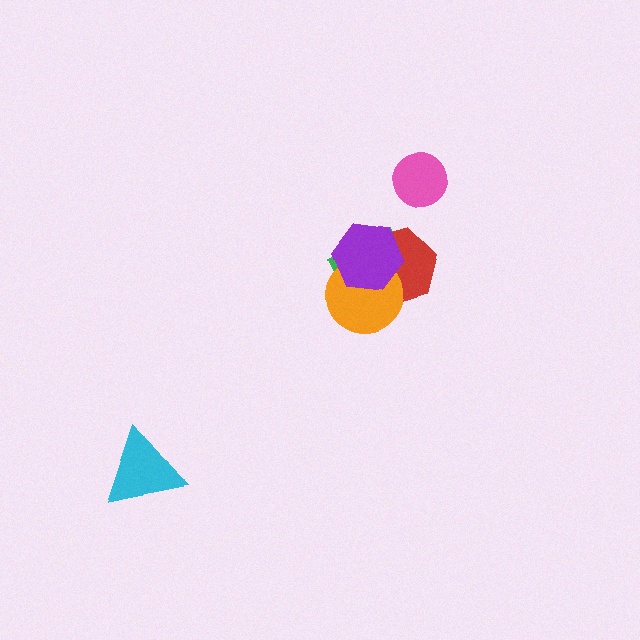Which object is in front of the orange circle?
The purple hexagon is in front of the orange circle.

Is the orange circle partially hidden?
Yes, it is partially covered by another shape.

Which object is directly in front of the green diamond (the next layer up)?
The red hexagon is directly in front of the green diamond.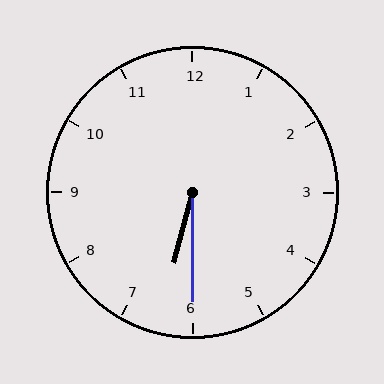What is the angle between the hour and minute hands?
Approximately 15 degrees.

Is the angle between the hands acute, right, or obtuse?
It is acute.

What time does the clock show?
6:30.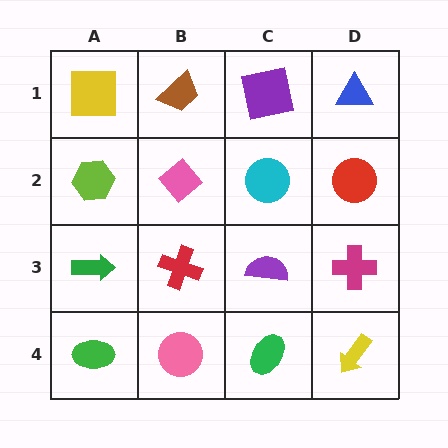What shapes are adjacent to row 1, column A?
A lime hexagon (row 2, column A), a brown trapezoid (row 1, column B).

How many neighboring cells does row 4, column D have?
2.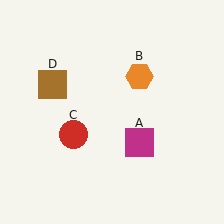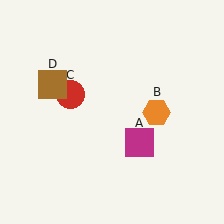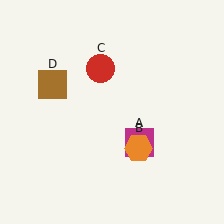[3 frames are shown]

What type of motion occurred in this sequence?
The orange hexagon (object B), red circle (object C) rotated clockwise around the center of the scene.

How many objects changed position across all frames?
2 objects changed position: orange hexagon (object B), red circle (object C).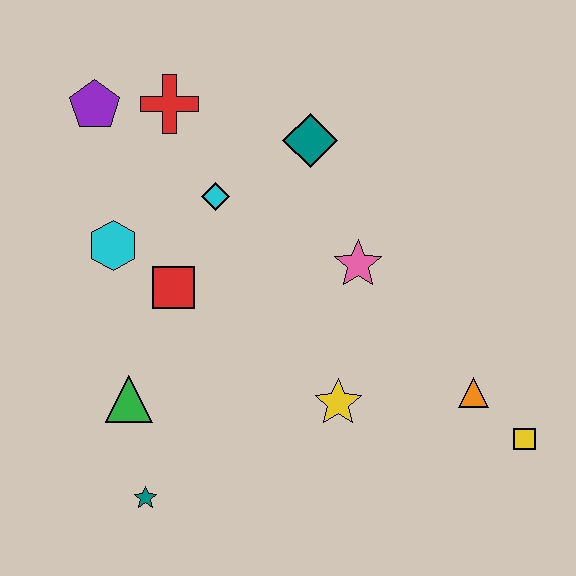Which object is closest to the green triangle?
The teal star is closest to the green triangle.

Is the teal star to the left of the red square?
Yes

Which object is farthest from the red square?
The yellow square is farthest from the red square.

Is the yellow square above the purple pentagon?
No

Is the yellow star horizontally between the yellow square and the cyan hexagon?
Yes